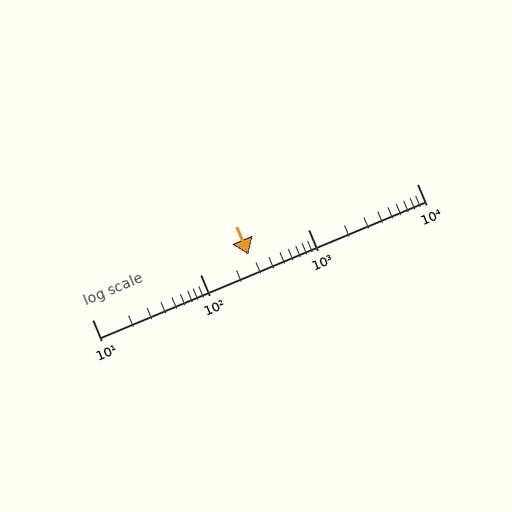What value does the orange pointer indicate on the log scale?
The pointer indicates approximately 280.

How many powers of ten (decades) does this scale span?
The scale spans 3 decades, from 10 to 10000.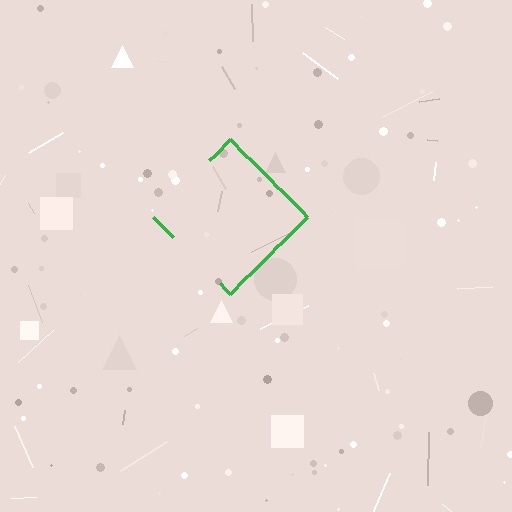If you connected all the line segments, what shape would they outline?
They would outline a diamond.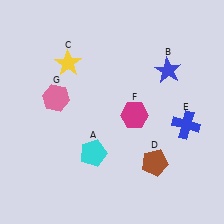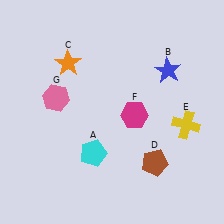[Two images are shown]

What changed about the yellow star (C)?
In Image 1, C is yellow. In Image 2, it changed to orange.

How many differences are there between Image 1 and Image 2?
There are 2 differences between the two images.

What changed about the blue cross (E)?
In Image 1, E is blue. In Image 2, it changed to yellow.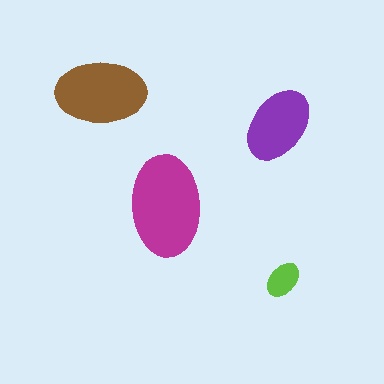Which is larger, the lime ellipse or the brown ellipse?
The brown one.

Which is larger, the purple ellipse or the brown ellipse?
The brown one.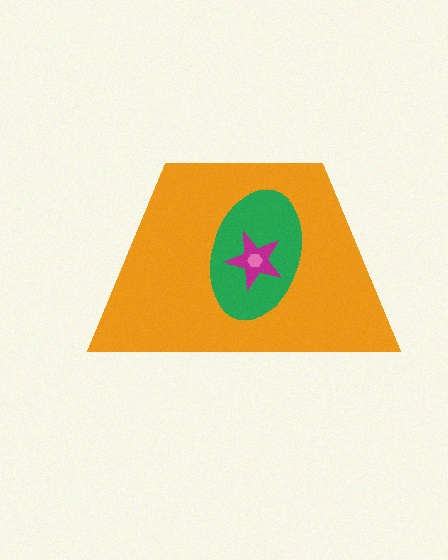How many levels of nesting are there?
4.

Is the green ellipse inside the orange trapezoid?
Yes.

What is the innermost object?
The pink hexagon.